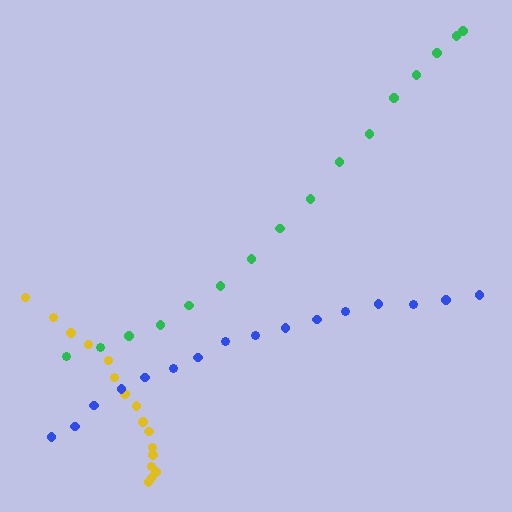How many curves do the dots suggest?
There are 3 distinct paths.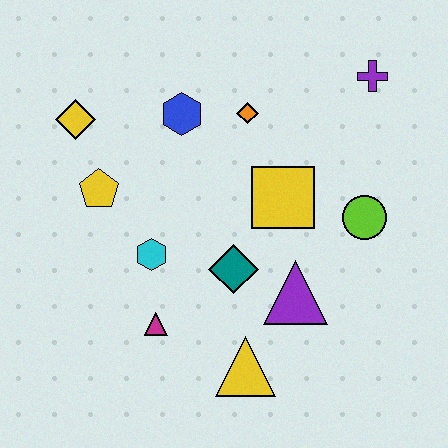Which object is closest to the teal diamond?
The purple triangle is closest to the teal diamond.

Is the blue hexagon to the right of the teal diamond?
No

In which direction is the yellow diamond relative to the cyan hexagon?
The yellow diamond is above the cyan hexagon.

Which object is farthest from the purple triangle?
The yellow diamond is farthest from the purple triangle.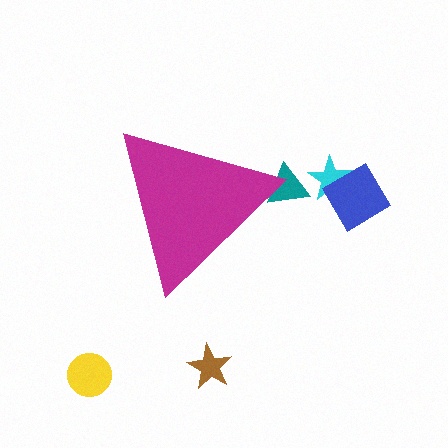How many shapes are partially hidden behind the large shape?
1 shape is partially hidden.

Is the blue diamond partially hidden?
No, the blue diamond is fully visible.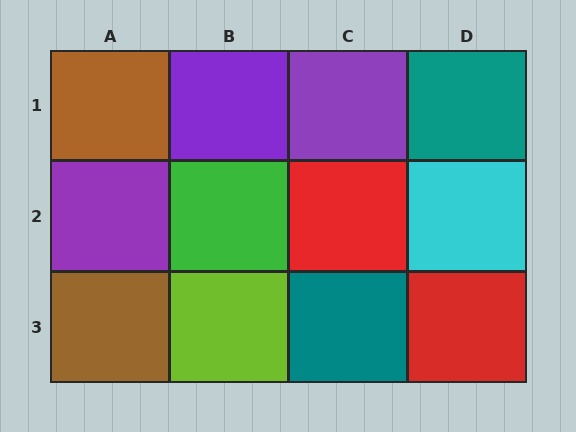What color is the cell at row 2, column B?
Green.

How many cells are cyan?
1 cell is cyan.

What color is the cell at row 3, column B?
Lime.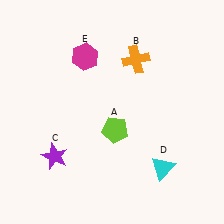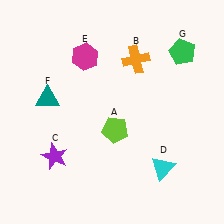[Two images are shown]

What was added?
A teal triangle (F), a green pentagon (G) were added in Image 2.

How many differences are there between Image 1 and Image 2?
There are 2 differences between the two images.